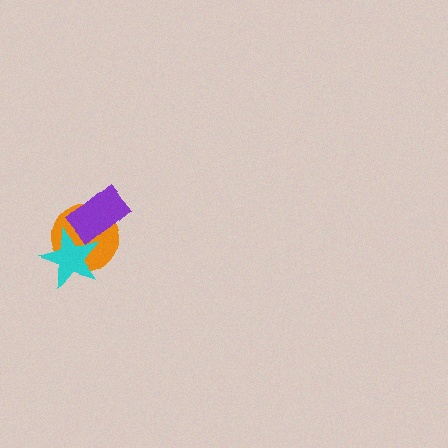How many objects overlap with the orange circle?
2 objects overlap with the orange circle.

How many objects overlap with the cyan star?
2 objects overlap with the cyan star.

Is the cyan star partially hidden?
Yes, it is partially covered by another shape.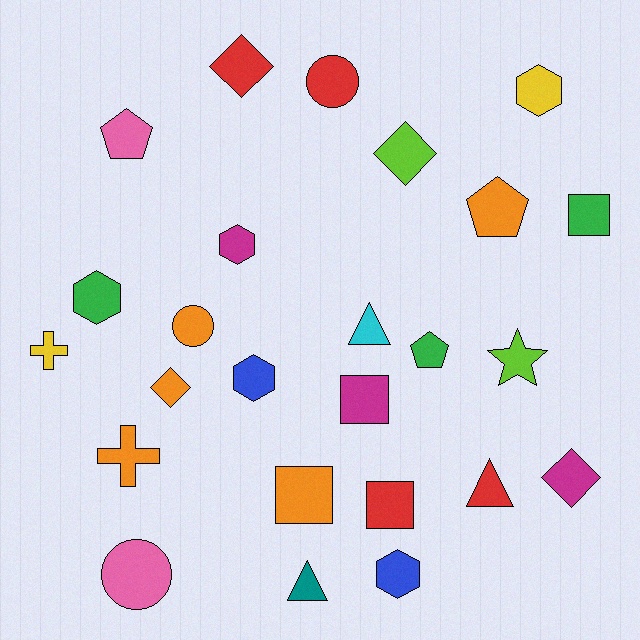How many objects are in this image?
There are 25 objects.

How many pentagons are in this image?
There are 3 pentagons.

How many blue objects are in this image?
There are 2 blue objects.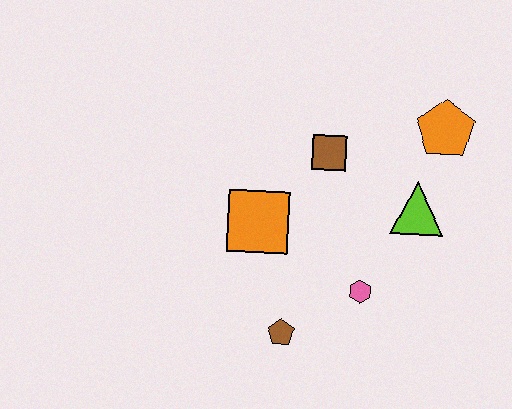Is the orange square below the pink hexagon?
No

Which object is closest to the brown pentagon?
The pink hexagon is closest to the brown pentagon.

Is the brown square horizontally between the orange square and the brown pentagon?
No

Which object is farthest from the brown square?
The brown pentagon is farthest from the brown square.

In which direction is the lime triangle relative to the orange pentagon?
The lime triangle is below the orange pentagon.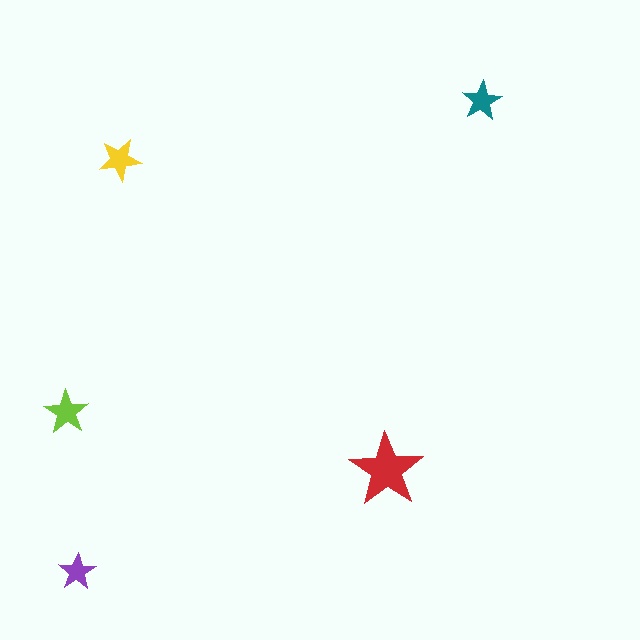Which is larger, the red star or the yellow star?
The red one.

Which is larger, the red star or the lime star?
The red one.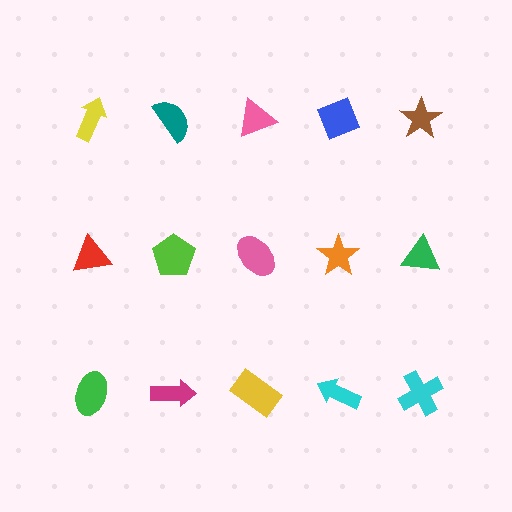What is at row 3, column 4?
A cyan arrow.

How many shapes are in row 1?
5 shapes.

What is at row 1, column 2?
A teal semicircle.